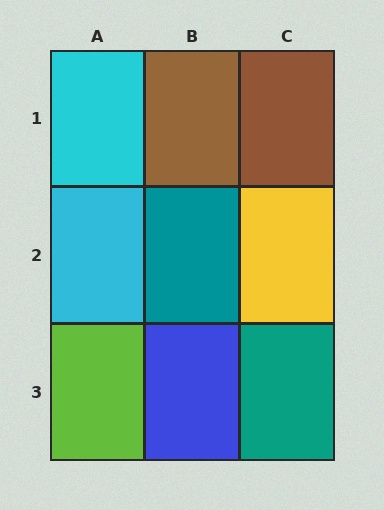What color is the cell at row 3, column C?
Teal.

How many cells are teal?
2 cells are teal.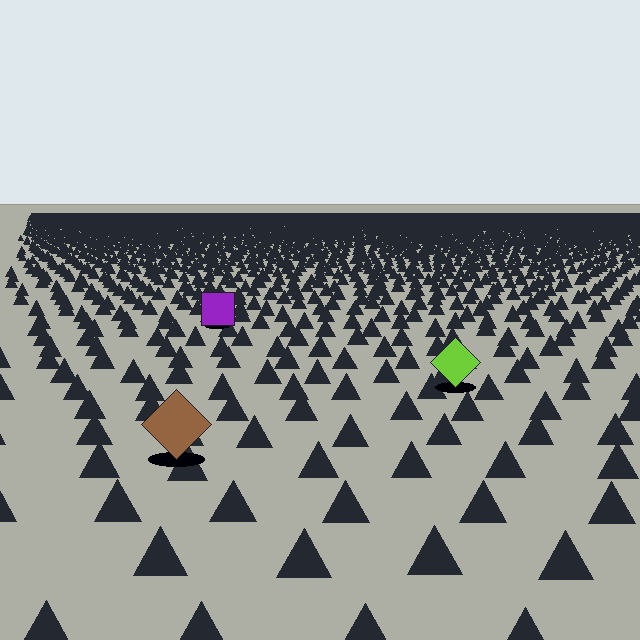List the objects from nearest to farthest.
From nearest to farthest: the brown diamond, the lime diamond, the purple square.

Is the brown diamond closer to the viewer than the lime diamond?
Yes. The brown diamond is closer — you can tell from the texture gradient: the ground texture is coarser near it.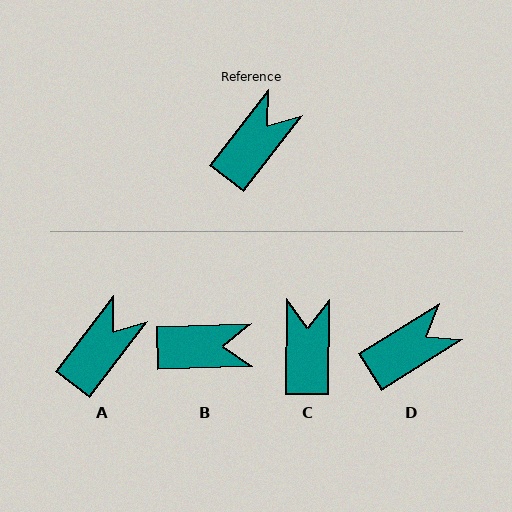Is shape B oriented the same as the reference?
No, it is off by about 51 degrees.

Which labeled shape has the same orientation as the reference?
A.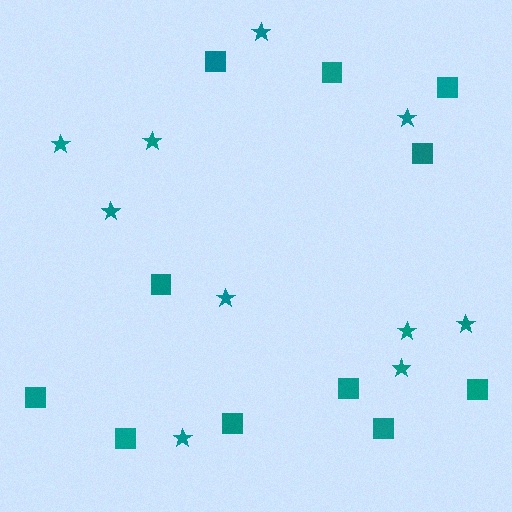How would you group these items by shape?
There are 2 groups: one group of squares (11) and one group of stars (10).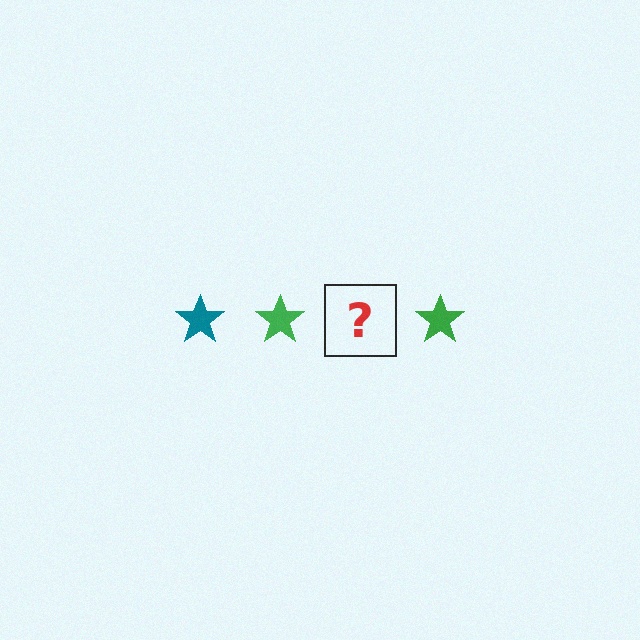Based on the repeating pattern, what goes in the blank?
The blank should be a teal star.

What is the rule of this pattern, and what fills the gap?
The rule is that the pattern cycles through teal, green stars. The gap should be filled with a teal star.